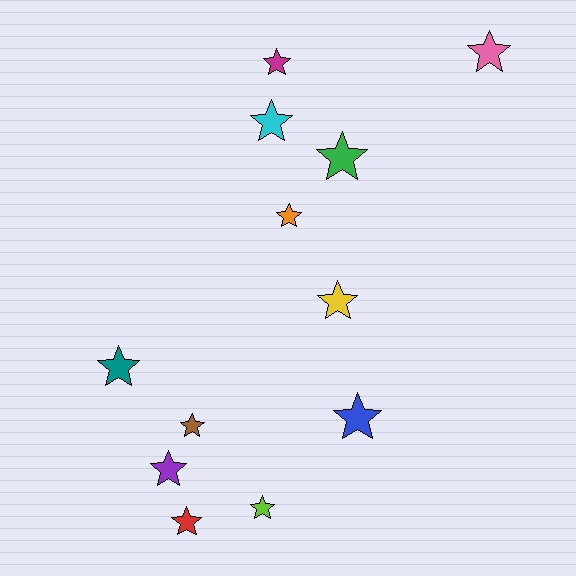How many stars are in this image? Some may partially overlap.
There are 12 stars.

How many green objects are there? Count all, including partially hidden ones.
There is 1 green object.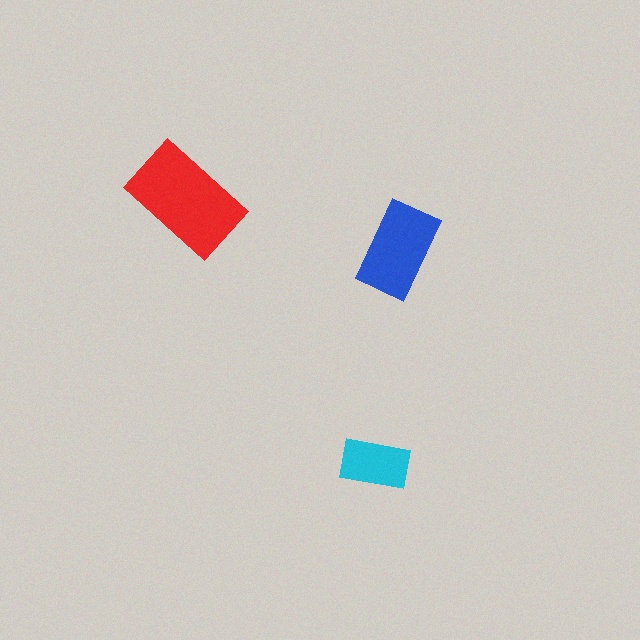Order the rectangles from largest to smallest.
the red one, the blue one, the cyan one.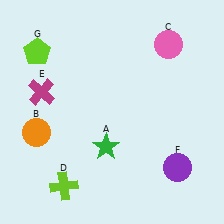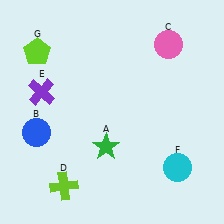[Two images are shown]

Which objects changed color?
B changed from orange to blue. E changed from magenta to purple. F changed from purple to cyan.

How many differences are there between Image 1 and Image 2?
There are 3 differences between the two images.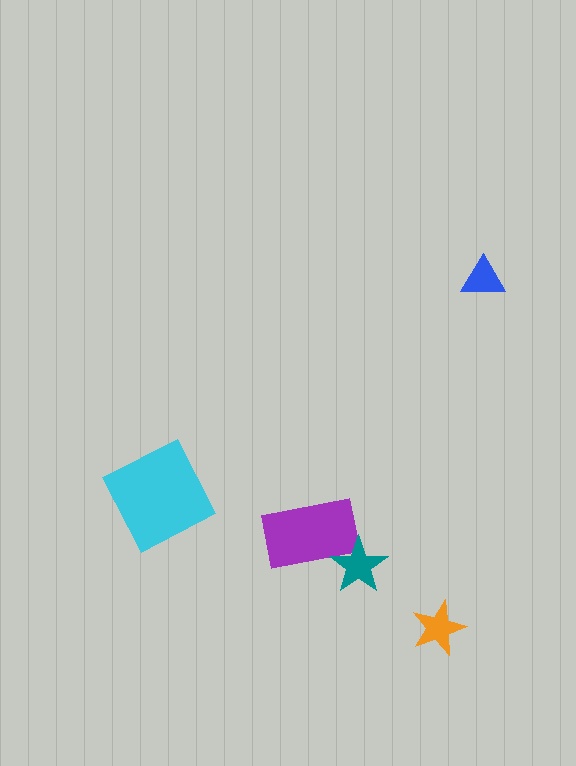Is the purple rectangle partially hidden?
Yes, it is partially covered by another shape.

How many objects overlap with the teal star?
1 object overlaps with the teal star.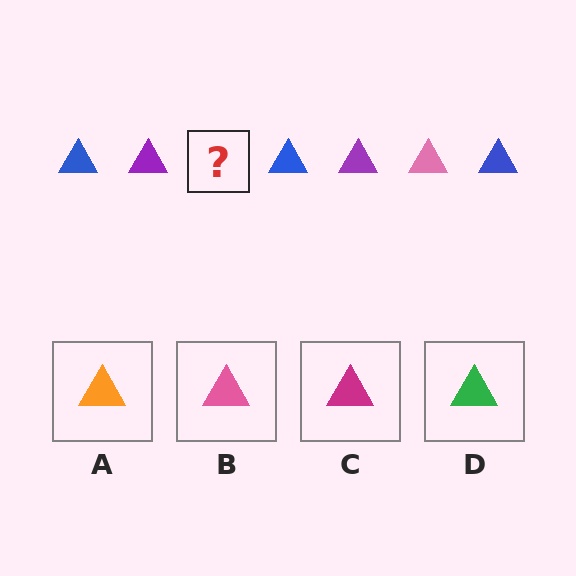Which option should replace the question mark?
Option B.